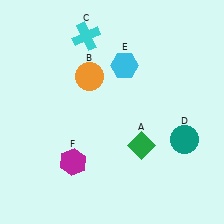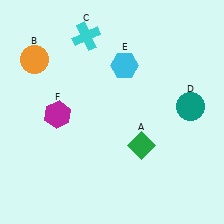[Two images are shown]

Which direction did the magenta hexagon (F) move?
The magenta hexagon (F) moved up.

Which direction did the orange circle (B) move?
The orange circle (B) moved left.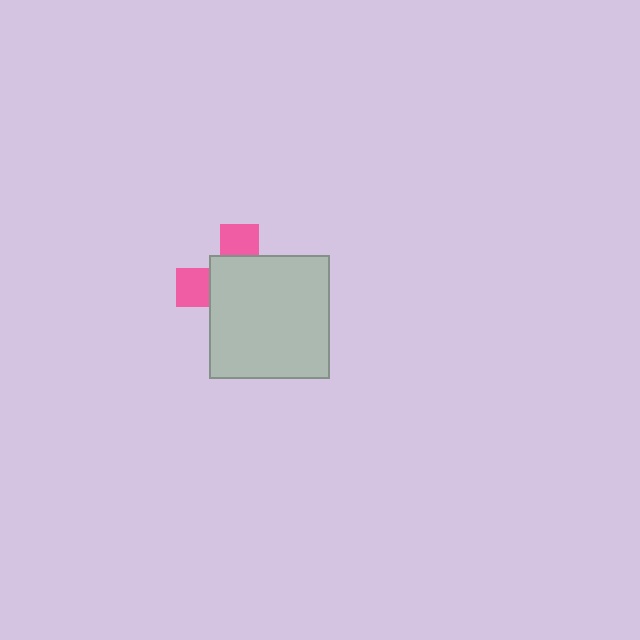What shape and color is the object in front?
The object in front is a light gray rectangle.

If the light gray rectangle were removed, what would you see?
You would see the complete pink cross.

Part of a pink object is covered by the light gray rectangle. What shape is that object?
It is a cross.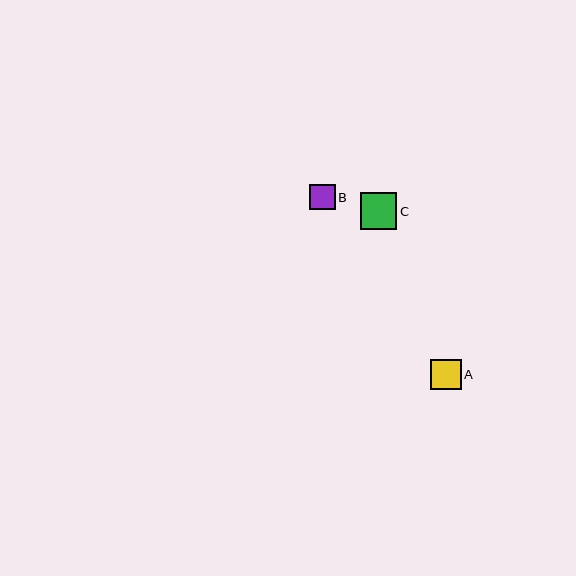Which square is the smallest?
Square B is the smallest with a size of approximately 25 pixels.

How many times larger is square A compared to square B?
Square A is approximately 1.2 times the size of square B.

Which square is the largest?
Square C is the largest with a size of approximately 37 pixels.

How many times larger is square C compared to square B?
Square C is approximately 1.4 times the size of square B.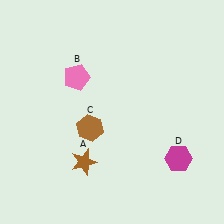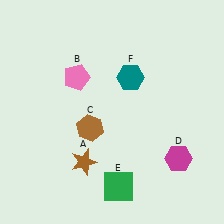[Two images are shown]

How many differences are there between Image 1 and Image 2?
There are 2 differences between the two images.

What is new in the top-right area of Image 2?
A teal hexagon (F) was added in the top-right area of Image 2.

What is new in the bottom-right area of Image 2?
A green square (E) was added in the bottom-right area of Image 2.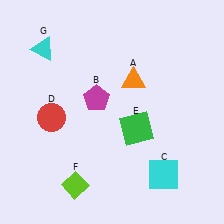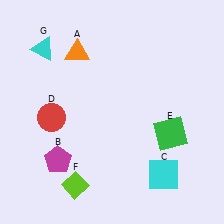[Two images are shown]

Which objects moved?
The objects that moved are: the orange triangle (A), the magenta pentagon (B), the green square (E).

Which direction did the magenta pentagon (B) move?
The magenta pentagon (B) moved down.